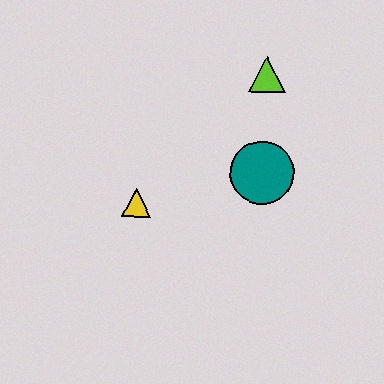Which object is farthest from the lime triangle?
The yellow triangle is farthest from the lime triangle.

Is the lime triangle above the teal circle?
Yes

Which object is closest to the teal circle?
The lime triangle is closest to the teal circle.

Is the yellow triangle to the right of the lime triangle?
No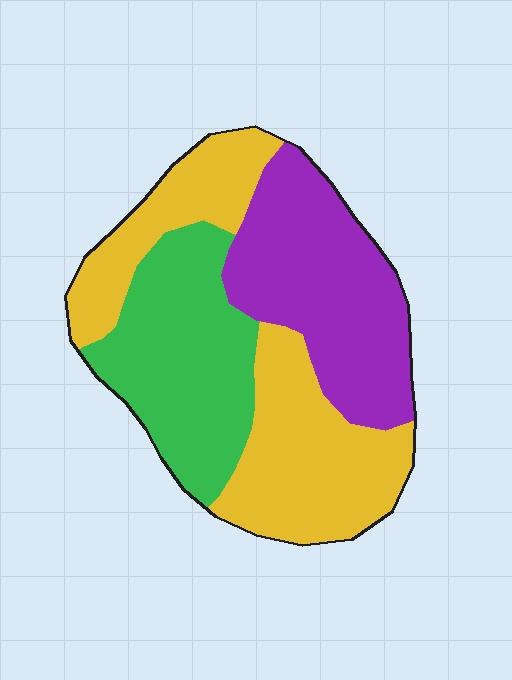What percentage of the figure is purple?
Purple takes up about one third (1/3) of the figure.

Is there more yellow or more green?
Yellow.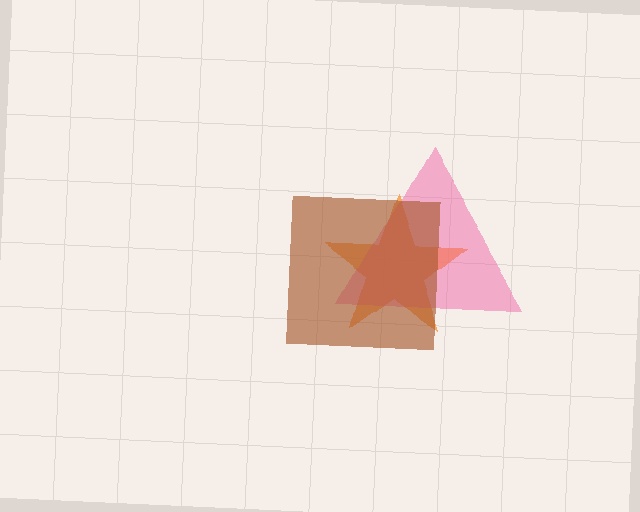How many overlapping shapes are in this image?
There are 3 overlapping shapes in the image.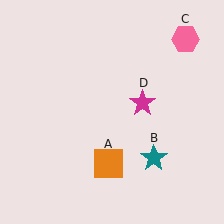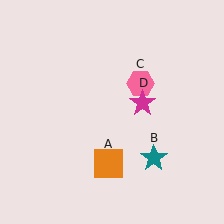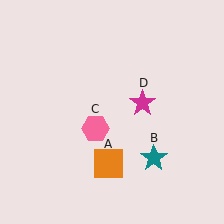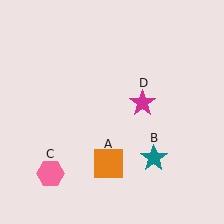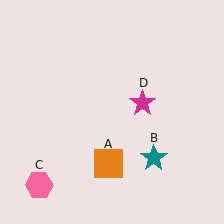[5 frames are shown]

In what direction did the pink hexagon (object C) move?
The pink hexagon (object C) moved down and to the left.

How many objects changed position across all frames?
1 object changed position: pink hexagon (object C).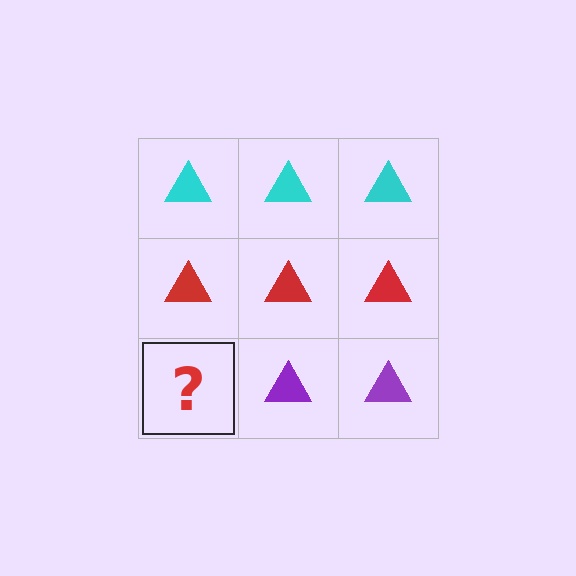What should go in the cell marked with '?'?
The missing cell should contain a purple triangle.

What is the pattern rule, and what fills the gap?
The rule is that each row has a consistent color. The gap should be filled with a purple triangle.